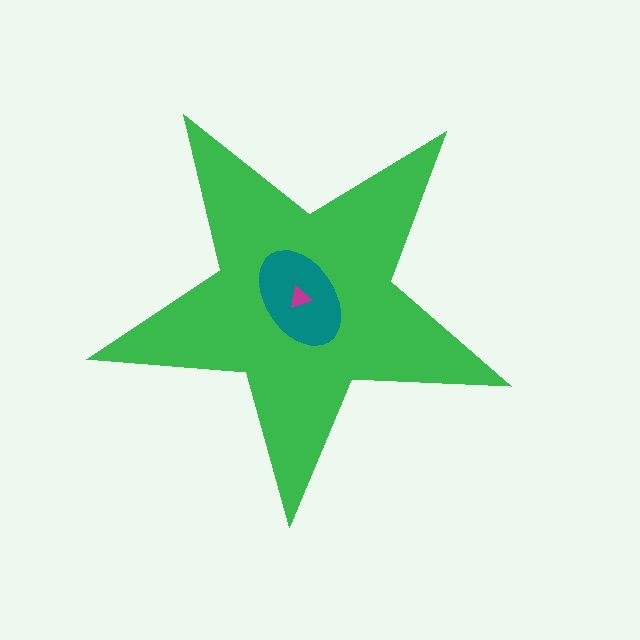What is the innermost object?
The magenta triangle.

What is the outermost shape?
The green star.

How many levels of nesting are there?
3.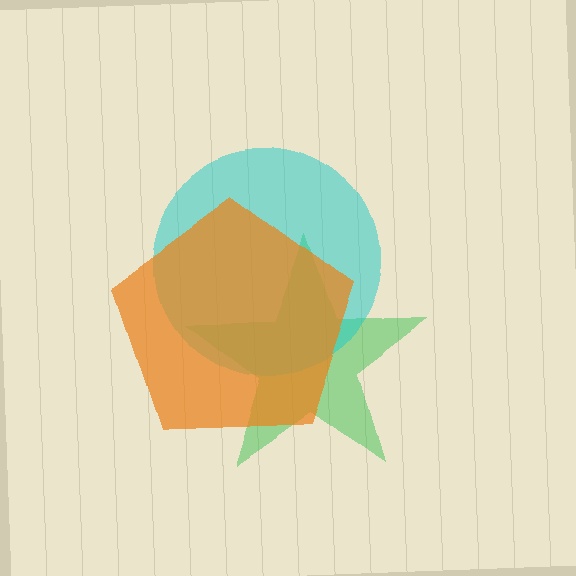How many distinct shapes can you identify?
There are 3 distinct shapes: a green star, a cyan circle, an orange pentagon.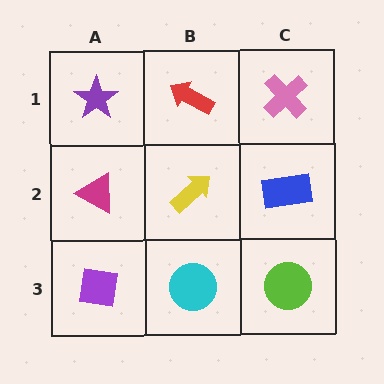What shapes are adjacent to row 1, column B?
A yellow arrow (row 2, column B), a purple star (row 1, column A), a pink cross (row 1, column C).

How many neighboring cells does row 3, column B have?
3.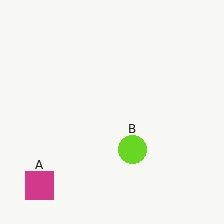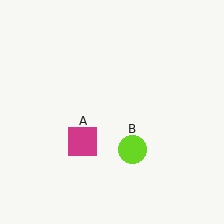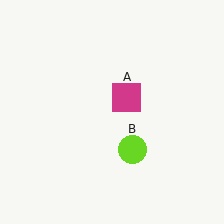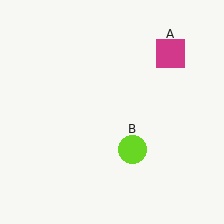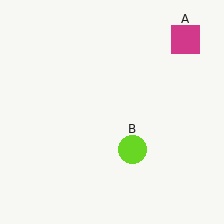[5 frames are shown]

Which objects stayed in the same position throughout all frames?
Lime circle (object B) remained stationary.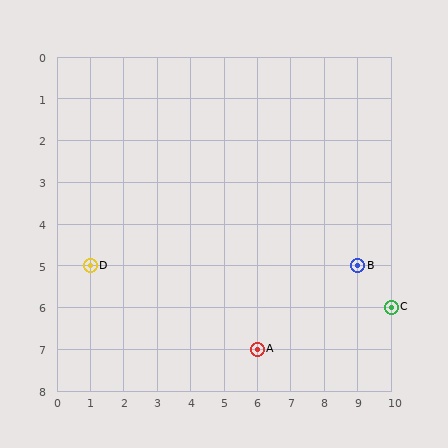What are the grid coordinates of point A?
Point A is at grid coordinates (6, 7).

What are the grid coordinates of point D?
Point D is at grid coordinates (1, 5).